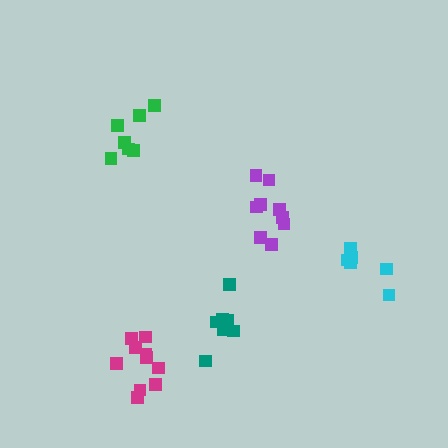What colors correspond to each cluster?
The clusters are colored: green, purple, teal, magenta, cyan.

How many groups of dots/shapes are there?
There are 5 groups.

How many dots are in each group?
Group 1: 7 dots, Group 2: 9 dots, Group 3: 7 dots, Group 4: 10 dots, Group 5: 6 dots (39 total).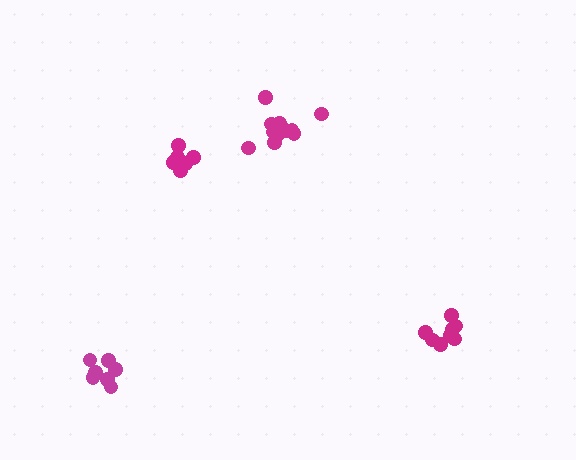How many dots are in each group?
Group 1: 7 dots, Group 2: 7 dots, Group 3: 12 dots, Group 4: 8 dots (34 total).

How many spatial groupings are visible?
There are 4 spatial groupings.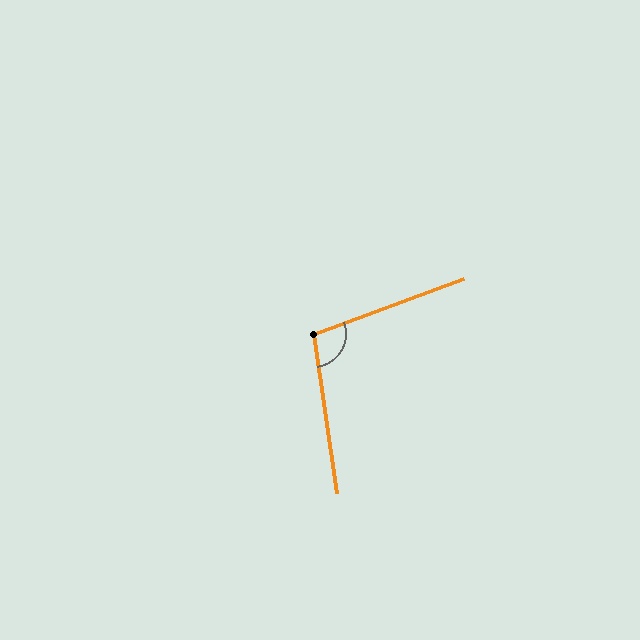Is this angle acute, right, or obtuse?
It is obtuse.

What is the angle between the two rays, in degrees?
Approximately 102 degrees.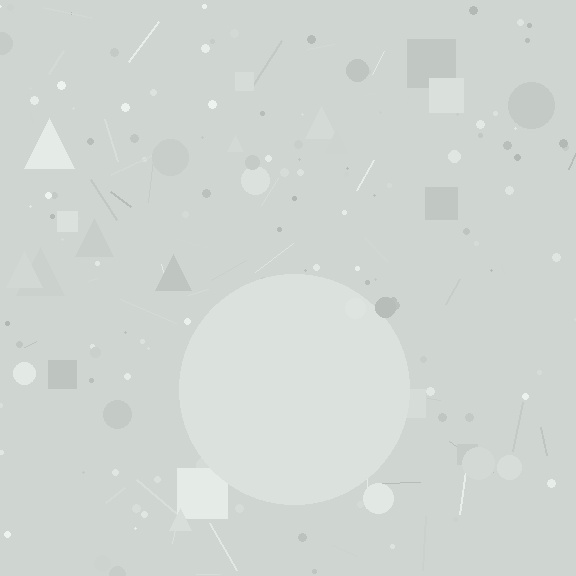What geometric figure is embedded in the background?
A circle is embedded in the background.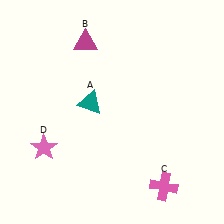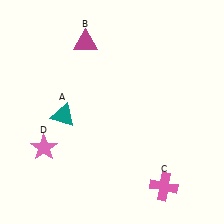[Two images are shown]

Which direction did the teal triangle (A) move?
The teal triangle (A) moved left.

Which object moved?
The teal triangle (A) moved left.